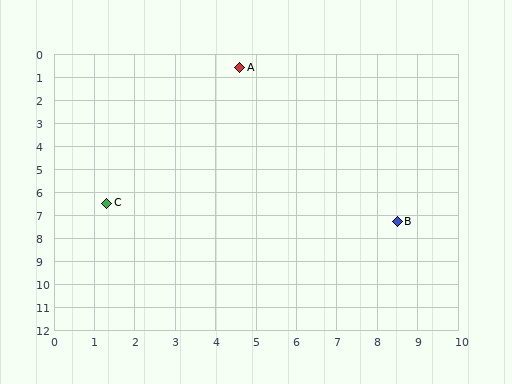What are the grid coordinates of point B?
Point B is at approximately (8.5, 7.3).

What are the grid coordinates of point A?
Point A is at approximately (4.6, 0.6).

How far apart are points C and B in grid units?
Points C and B are about 7.2 grid units apart.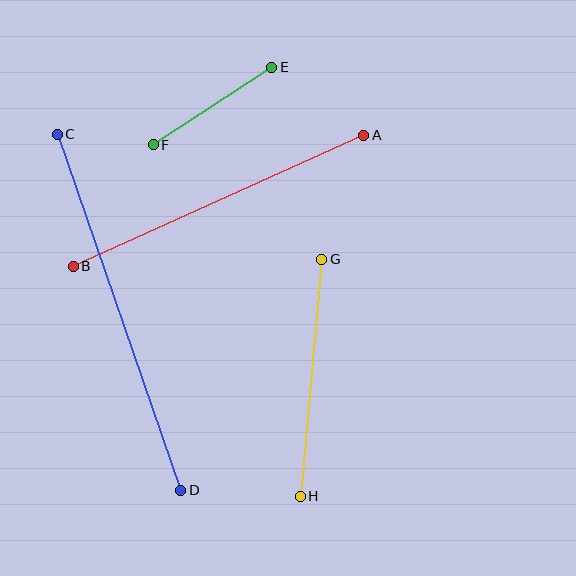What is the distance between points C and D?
The distance is approximately 377 pixels.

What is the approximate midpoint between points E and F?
The midpoint is at approximately (213, 106) pixels.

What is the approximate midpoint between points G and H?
The midpoint is at approximately (311, 378) pixels.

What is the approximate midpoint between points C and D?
The midpoint is at approximately (119, 312) pixels.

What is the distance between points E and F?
The distance is approximately 141 pixels.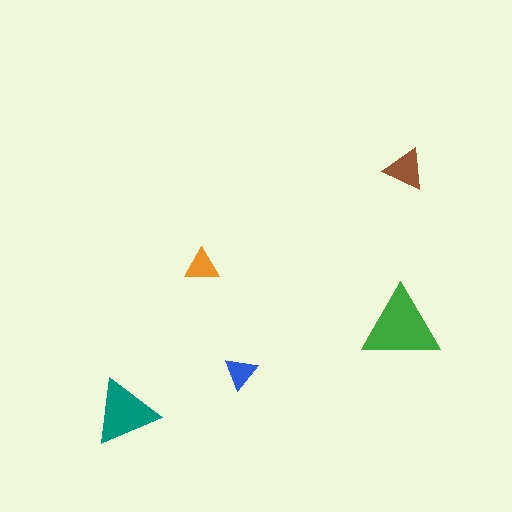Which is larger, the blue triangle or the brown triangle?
The brown one.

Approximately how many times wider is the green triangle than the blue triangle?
About 2.5 times wider.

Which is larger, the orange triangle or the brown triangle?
The brown one.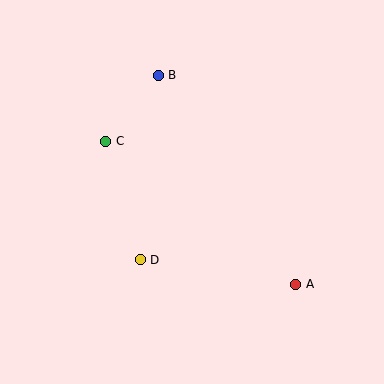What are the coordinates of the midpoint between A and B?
The midpoint between A and B is at (227, 180).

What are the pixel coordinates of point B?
Point B is at (158, 75).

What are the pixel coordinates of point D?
Point D is at (140, 260).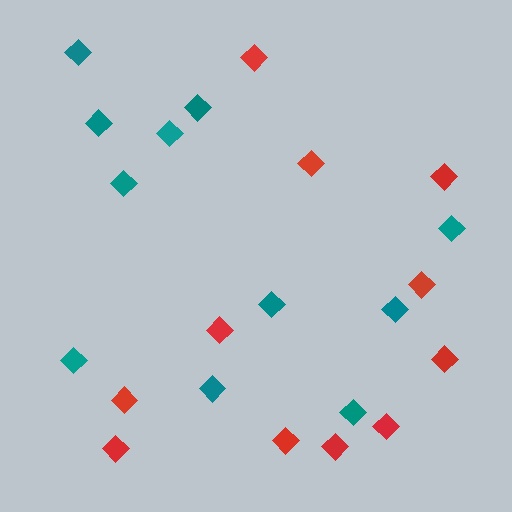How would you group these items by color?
There are 2 groups: one group of teal diamonds (11) and one group of red diamonds (11).